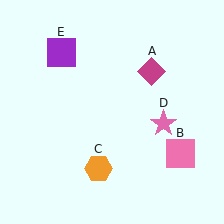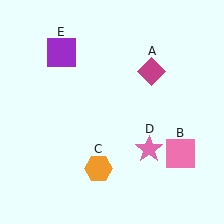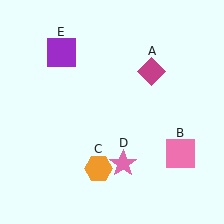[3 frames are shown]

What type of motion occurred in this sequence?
The pink star (object D) rotated clockwise around the center of the scene.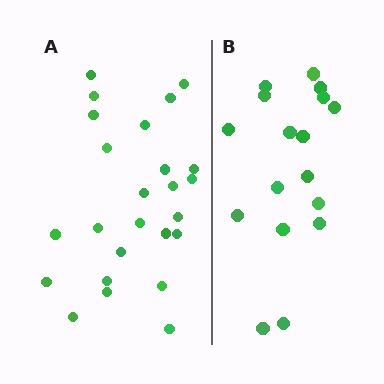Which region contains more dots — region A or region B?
Region A (the left region) has more dots.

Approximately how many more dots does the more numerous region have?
Region A has roughly 8 or so more dots than region B.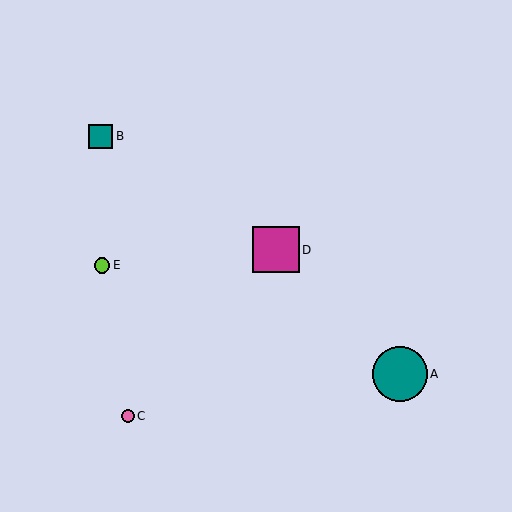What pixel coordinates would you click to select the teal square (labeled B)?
Click at (101, 136) to select the teal square B.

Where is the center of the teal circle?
The center of the teal circle is at (400, 374).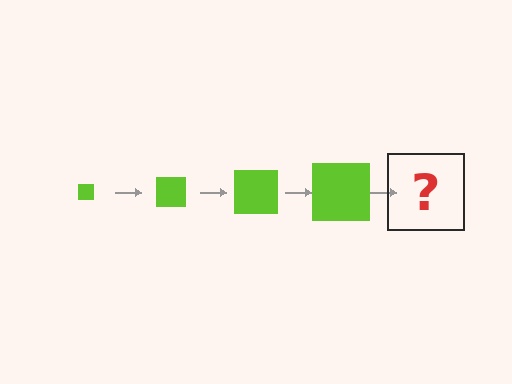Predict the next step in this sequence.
The next step is a lime square, larger than the previous one.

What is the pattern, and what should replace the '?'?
The pattern is that the square gets progressively larger each step. The '?' should be a lime square, larger than the previous one.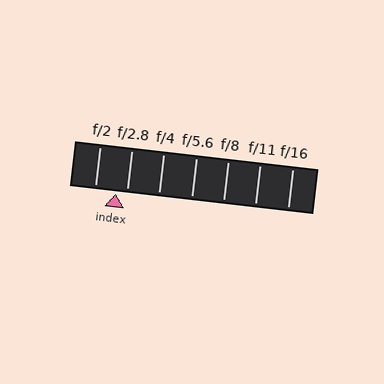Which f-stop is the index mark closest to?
The index mark is closest to f/2.8.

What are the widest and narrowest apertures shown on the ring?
The widest aperture shown is f/2 and the narrowest is f/16.